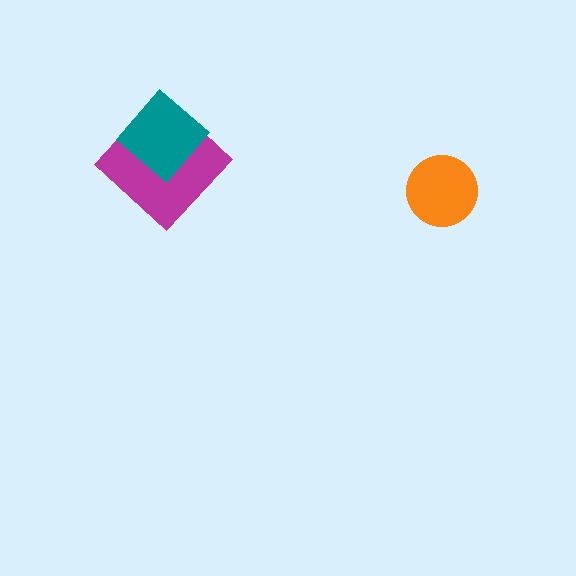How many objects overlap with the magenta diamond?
1 object overlaps with the magenta diamond.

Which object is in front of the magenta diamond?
The teal diamond is in front of the magenta diamond.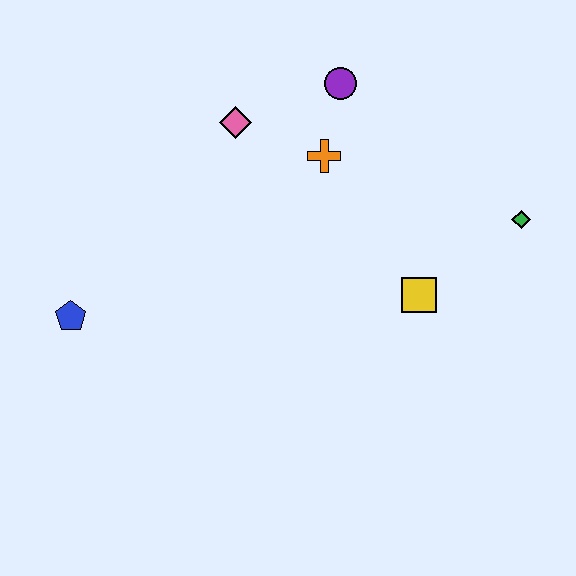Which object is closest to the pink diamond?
The orange cross is closest to the pink diamond.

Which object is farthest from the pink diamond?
The green diamond is farthest from the pink diamond.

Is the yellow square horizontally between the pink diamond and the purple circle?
No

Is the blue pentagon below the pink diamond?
Yes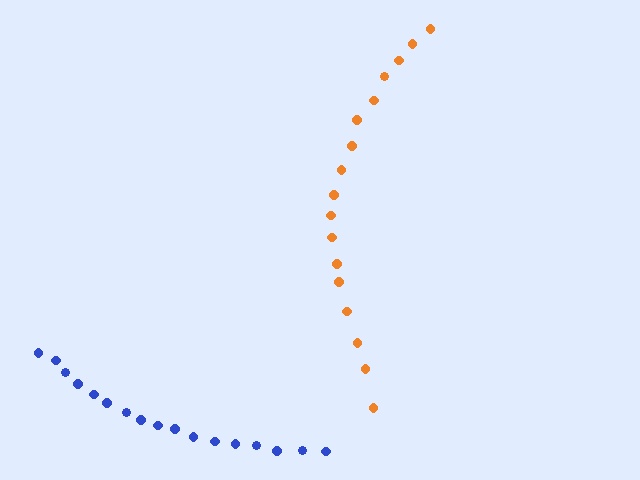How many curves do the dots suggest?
There are 2 distinct paths.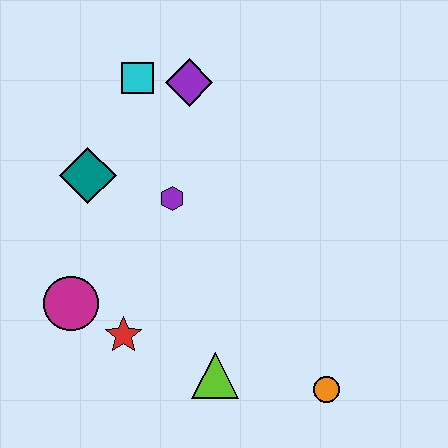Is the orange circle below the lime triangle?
Yes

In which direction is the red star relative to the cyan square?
The red star is below the cyan square.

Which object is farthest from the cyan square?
The orange circle is farthest from the cyan square.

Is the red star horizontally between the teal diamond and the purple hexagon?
Yes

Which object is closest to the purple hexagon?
The teal diamond is closest to the purple hexagon.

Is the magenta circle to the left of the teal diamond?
Yes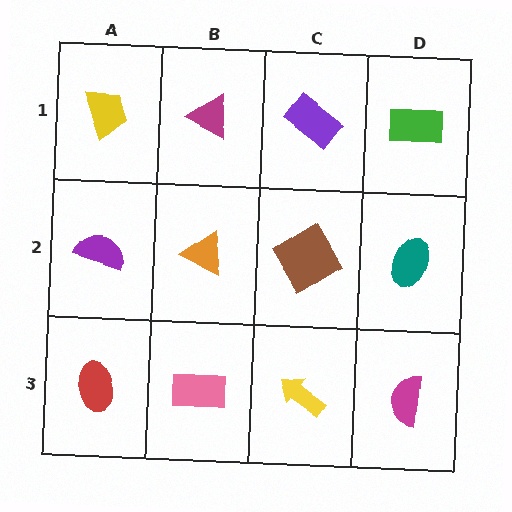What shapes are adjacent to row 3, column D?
A teal ellipse (row 2, column D), a yellow arrow (row 3, column C).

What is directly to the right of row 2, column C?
A teal ellipse.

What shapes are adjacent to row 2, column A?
A yellow trapezoid (row 1, column A), a red ellipse (row 3, column A), an orange triangle (row 2, column B).